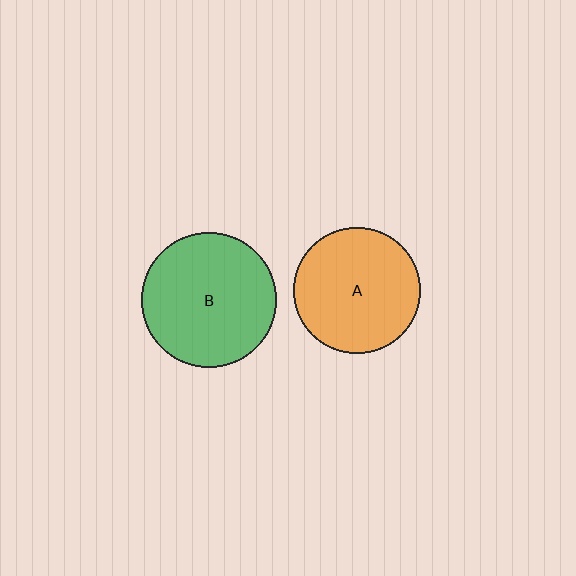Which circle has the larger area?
Circle B (green).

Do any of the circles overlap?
No, none of the circles overlap.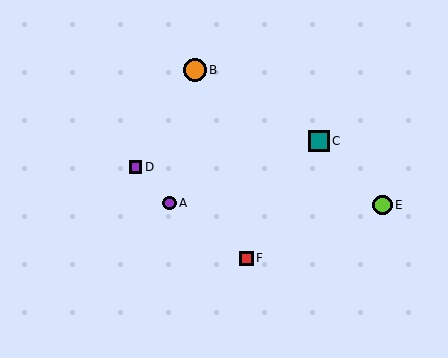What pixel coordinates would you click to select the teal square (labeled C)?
Click at (319, 141) to select the teal square C.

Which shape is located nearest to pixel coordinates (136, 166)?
The purple square (labeled D) at (136, 167) is nearest to that location.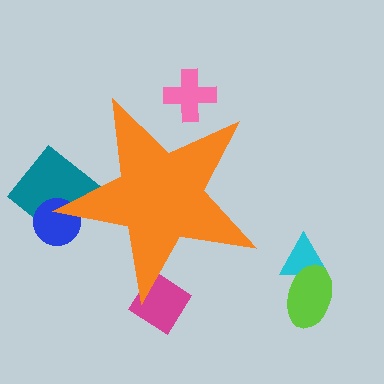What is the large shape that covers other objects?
An orange star.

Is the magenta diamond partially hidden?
Yes, the magenta diamond is partially hidden behind the orange star.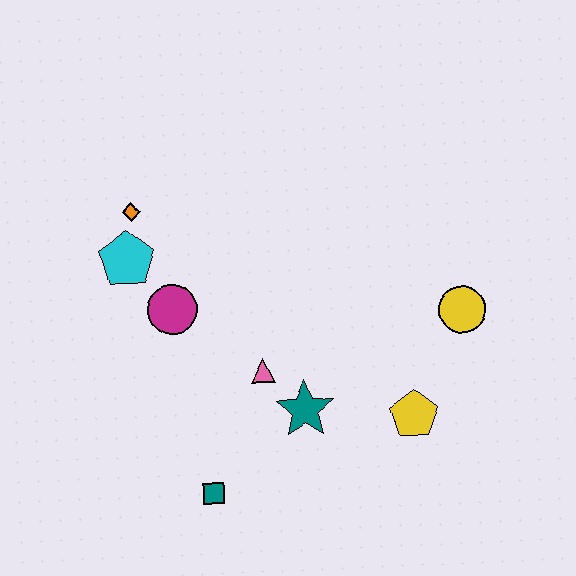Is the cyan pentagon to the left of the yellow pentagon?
Yes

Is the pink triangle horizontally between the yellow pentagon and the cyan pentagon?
Yes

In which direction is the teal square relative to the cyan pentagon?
The teal square is below the cyan pentagon.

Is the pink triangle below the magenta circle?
Yes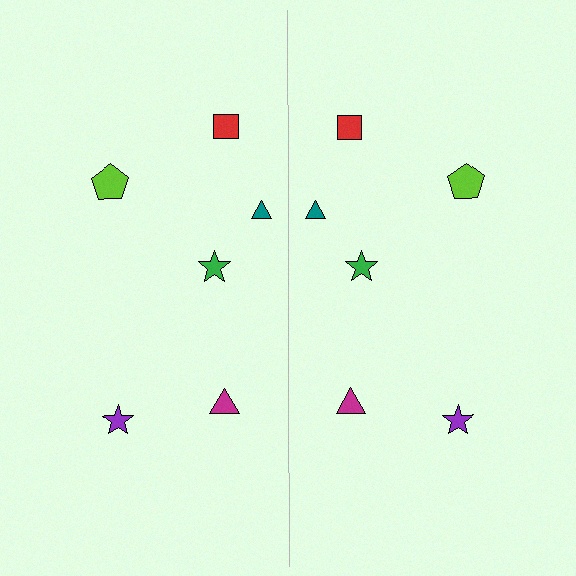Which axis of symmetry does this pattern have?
The pattern has a vertical axis of symmetry running through the center of the image.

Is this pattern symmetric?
Yes, this pattern has bilateral (reflection) symmetry.